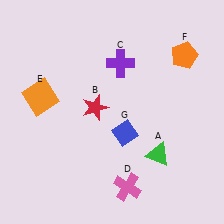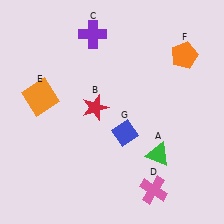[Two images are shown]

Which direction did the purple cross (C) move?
The purple cross (C) moved up.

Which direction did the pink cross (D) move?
The pink cross (D) moved right.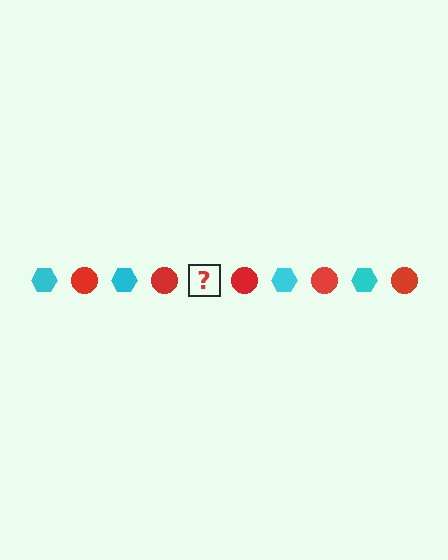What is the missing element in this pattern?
The missing element is a cyan hexagon.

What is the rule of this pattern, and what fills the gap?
The rule is that the pattern alternates between cyan hexagon and red circle. The gap should be filled with a cyan hexagon.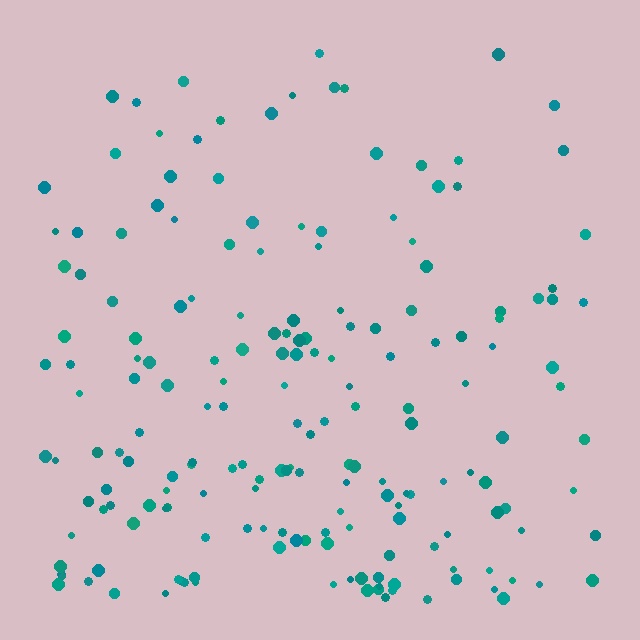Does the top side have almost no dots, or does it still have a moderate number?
Still a moderate number, just noticeably fewer than the bottom.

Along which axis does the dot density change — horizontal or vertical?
Vertical.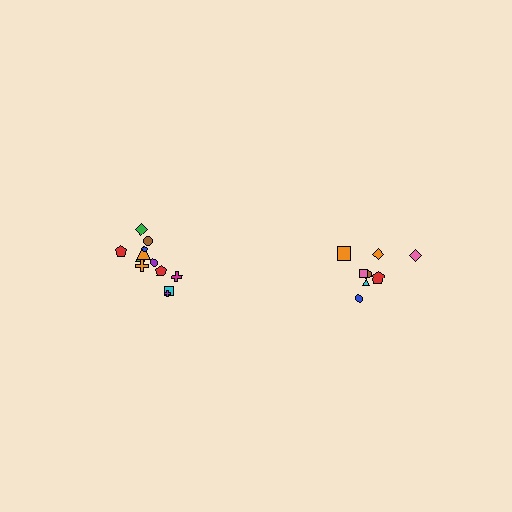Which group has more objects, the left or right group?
The left group.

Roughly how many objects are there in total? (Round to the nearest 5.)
Roughly 20 objects in total.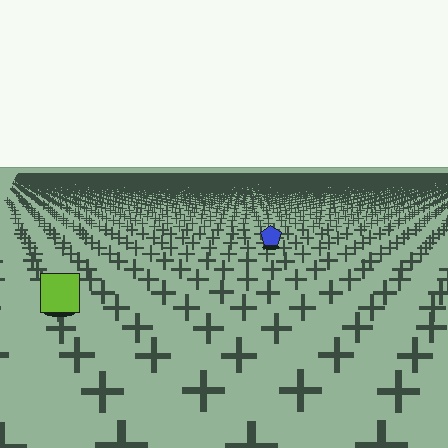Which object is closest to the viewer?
The lime square is closest. The texture marks near it are larger and more spread out.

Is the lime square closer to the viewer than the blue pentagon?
Yes. The lime square is closer — you can tell from the texture gradient: the ground texture is coarser near it.